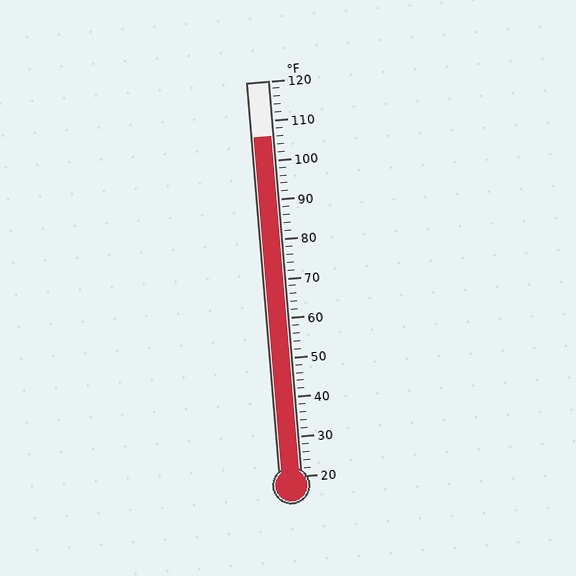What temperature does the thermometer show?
The thermometer shows approximately 106°F.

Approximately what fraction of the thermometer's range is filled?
The thermometer is filled to approximately 85% of its range.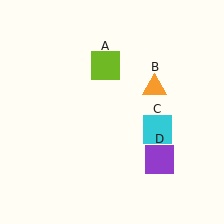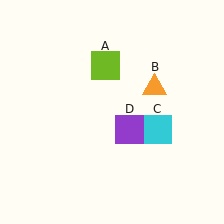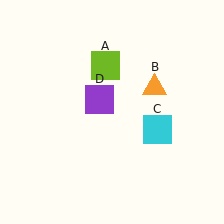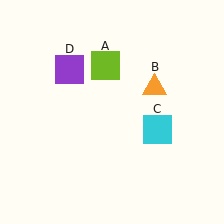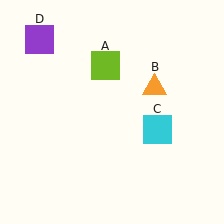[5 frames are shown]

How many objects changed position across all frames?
1 object changed position: purple square (object D).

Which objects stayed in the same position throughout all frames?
Lime square (object A) and orange triangle (object B) and cyan square (object C) remained stationary.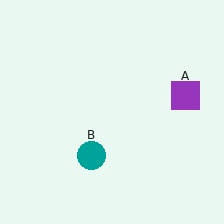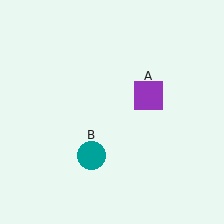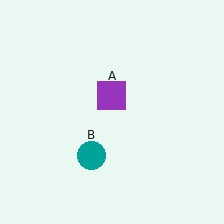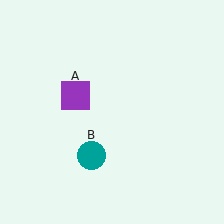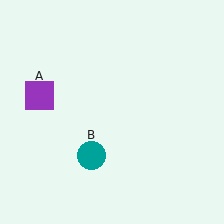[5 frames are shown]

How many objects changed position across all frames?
1 object changed position: purple square (object A).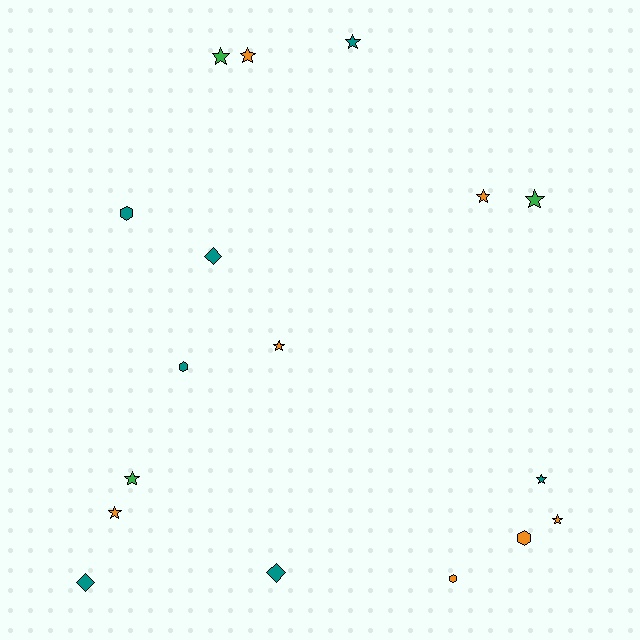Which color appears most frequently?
Orange, with 7 objects.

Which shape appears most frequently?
Star, with 10 objects.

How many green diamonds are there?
There are no green diamonds.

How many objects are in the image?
There are 17 objects.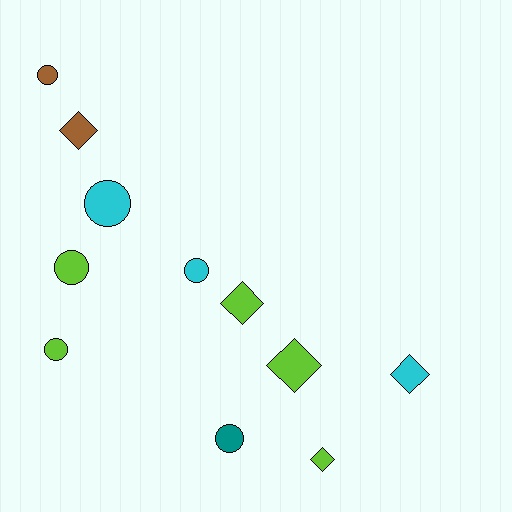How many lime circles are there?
There are 2 lime circles.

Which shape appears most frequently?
Circle, with 6 objects.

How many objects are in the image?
There are 11 objects.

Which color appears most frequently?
Lime, with 5 objects.